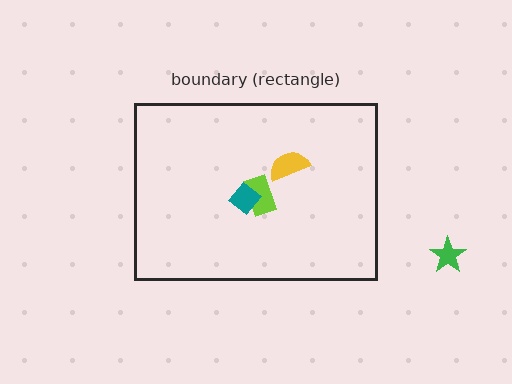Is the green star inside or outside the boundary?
Outside.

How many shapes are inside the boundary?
3 inside, 1 outside.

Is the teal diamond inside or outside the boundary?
Inside.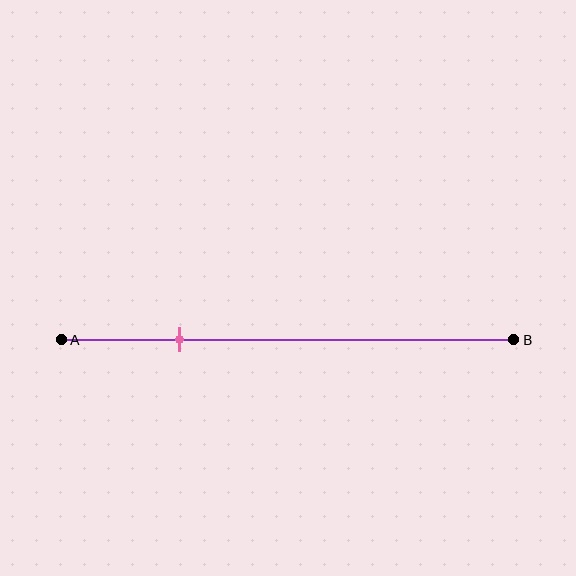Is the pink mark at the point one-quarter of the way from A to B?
Yes, the mark is approximately at the one-quarter point.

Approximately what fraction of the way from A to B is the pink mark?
The pink mark is approximately 25% of the way from A to B.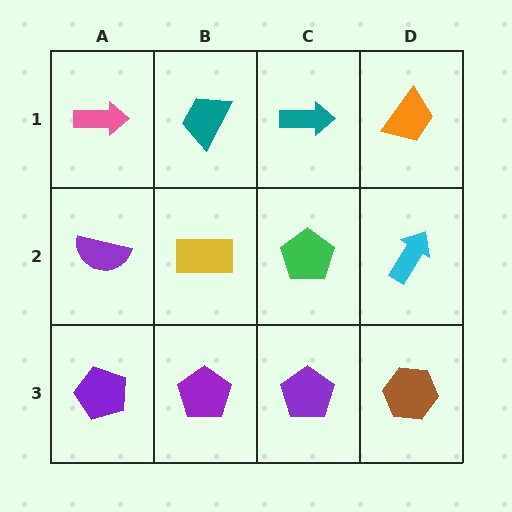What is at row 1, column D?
An orange trapezoid.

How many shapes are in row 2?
4 shapes.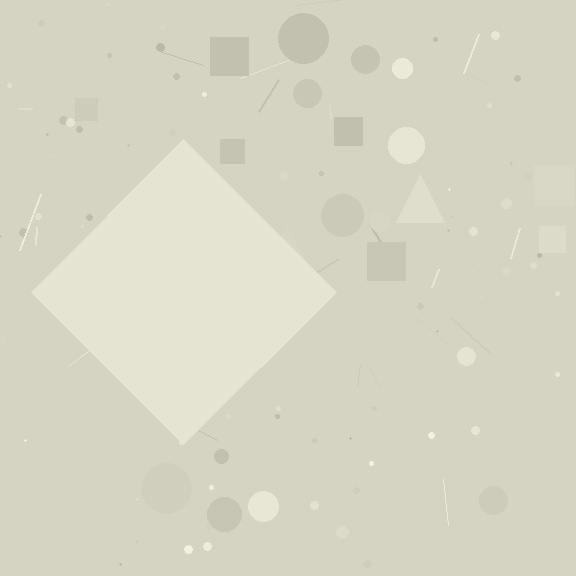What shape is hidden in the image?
A diamond is hidden in the image.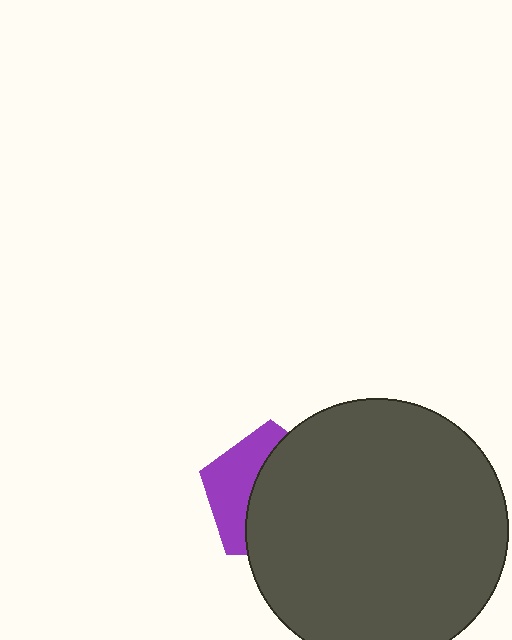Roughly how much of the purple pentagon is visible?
A small part of it is visible (roughly 37%).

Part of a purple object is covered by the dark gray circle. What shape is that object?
It is a pentagon.